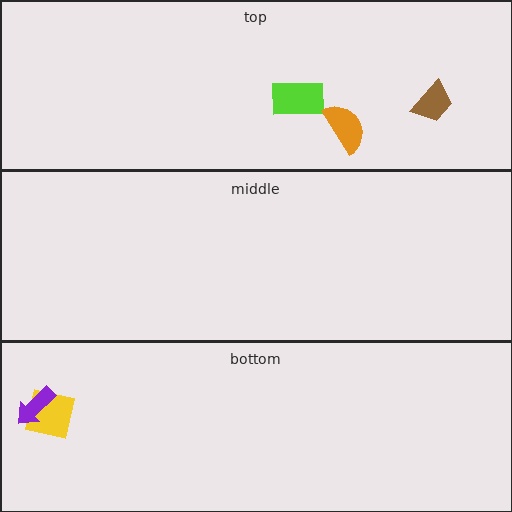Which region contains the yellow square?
The bottom region.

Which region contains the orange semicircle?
The top region.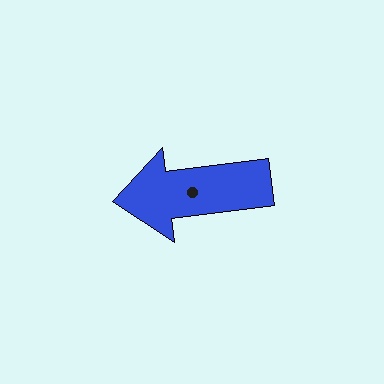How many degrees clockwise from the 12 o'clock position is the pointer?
Approximately 263 degrees.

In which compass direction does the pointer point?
West.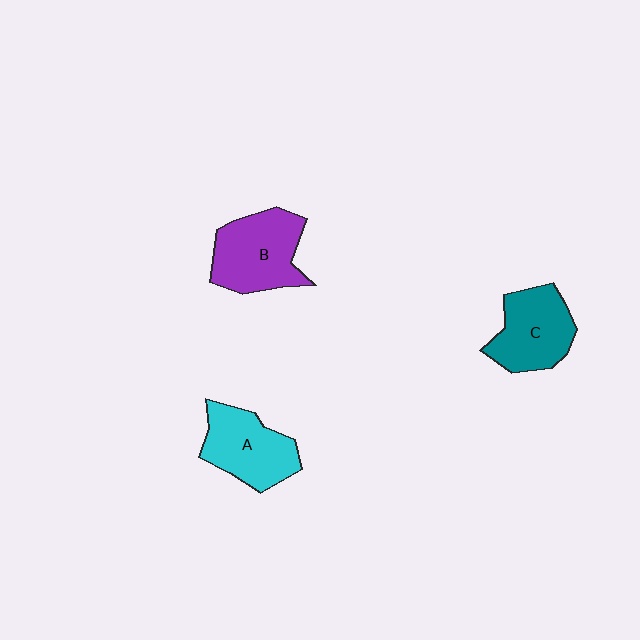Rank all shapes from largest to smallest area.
From largest to smallest: B (purple), A (cyan), C (teal).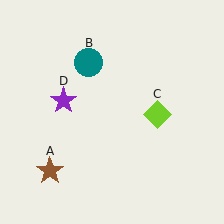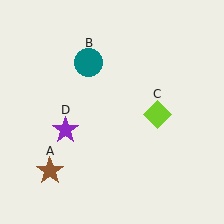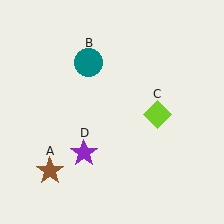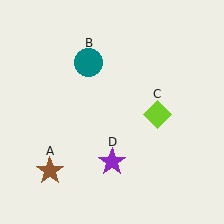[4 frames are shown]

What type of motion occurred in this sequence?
The purple star (object D) rotated counterclockwise around the center of the scene.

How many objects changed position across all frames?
1 object changed position: purple star (object D).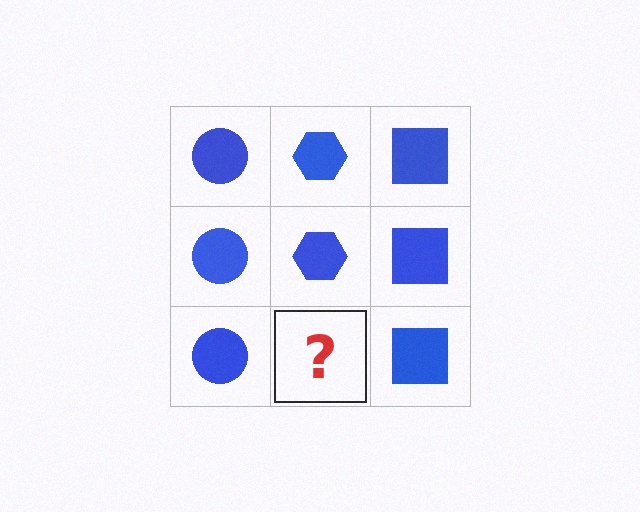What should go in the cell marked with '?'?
The missing cell should contain a blue hexagon.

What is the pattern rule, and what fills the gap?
The rule is that each column has a consistent shape. The gap should be filled with a blue hexagon.